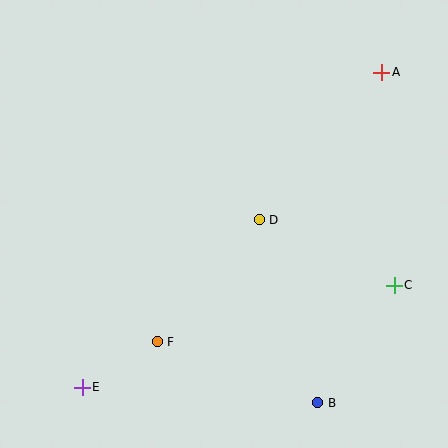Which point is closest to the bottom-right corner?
Point B is closest to the bottom-right corner.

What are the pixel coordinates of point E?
Point E is at (82, 387).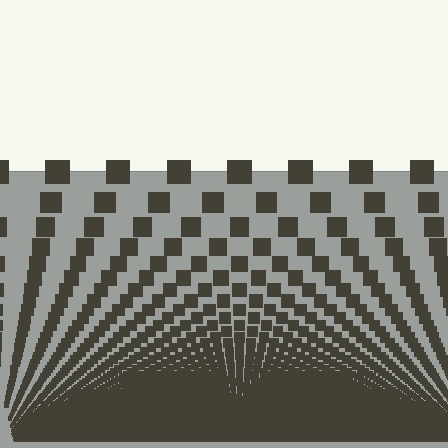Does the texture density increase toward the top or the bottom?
Density increases toward the bottom.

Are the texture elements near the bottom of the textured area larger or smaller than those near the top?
Smaller. The gradient is inverted — elements near the bottom are smaller and denser.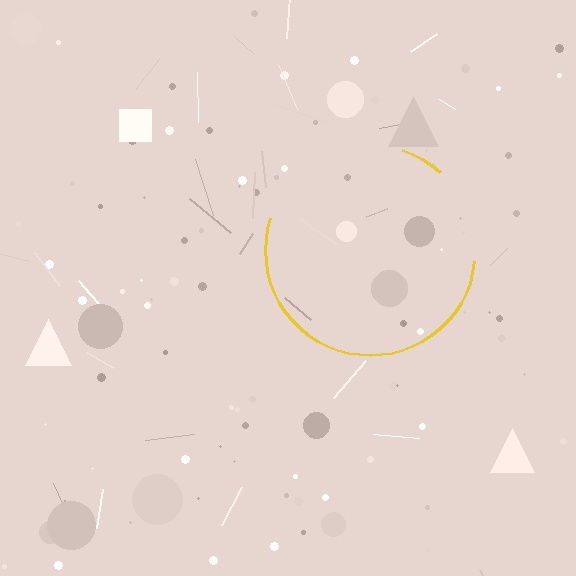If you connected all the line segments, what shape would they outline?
They would outline a circle.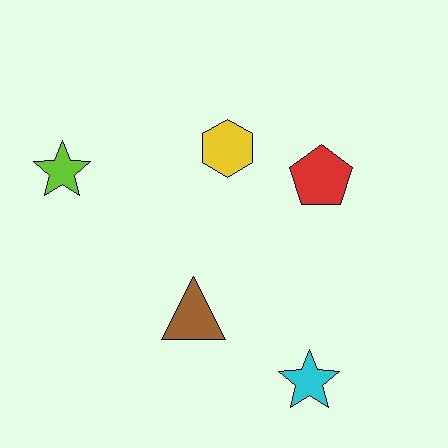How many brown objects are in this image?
There is 1 brown object.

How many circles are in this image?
There are no circles.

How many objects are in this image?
There are 5 objects.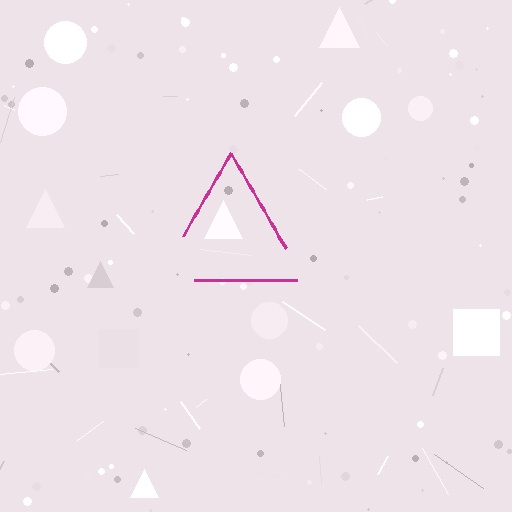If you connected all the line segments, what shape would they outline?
They would outline a triangle.